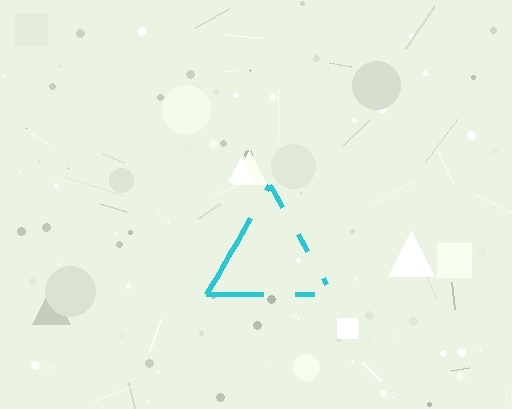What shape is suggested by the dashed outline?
The dashed outline suggests a triangle.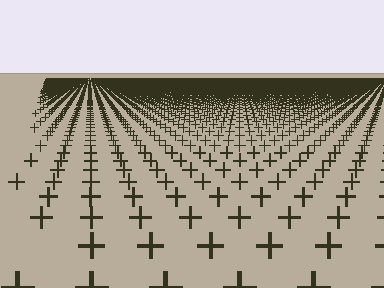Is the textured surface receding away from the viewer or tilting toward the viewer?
The surface is receding away from the viewer. Texture elements get smaller and denser toward the top.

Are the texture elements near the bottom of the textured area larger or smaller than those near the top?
Larger. Near the bottom, elements are closer to the viewer and appear at a bigger on-screen size.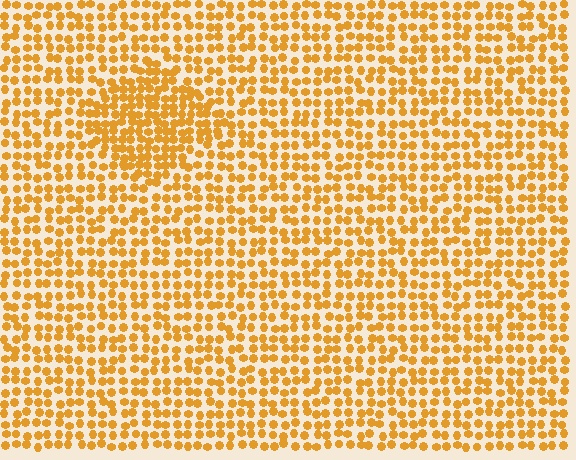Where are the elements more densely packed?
The elements are more densely packed inside the diamond boundary.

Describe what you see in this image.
The image contains small orange elements arranged at two different densities. A diamond-shaped region is visible where the elements are more densely packed than the surrounding area.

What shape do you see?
I see a diamond.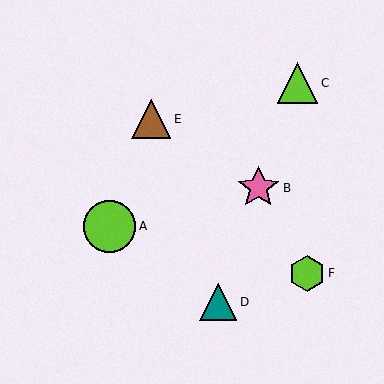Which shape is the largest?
The lime circle (labeled A) is the largest.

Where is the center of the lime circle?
The center of the lime circle is at (110, 226).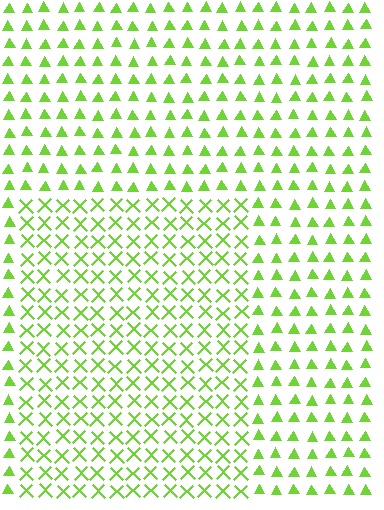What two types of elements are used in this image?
The image uses X marks inside the rectangle region and triangles outside it.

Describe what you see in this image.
The image is filled with small lime elements arranged in a uniform grid. A rectangle-shaped region contains X marks, while the surrounding area contains triangles. The boundary is defined purely by the change in element shape.